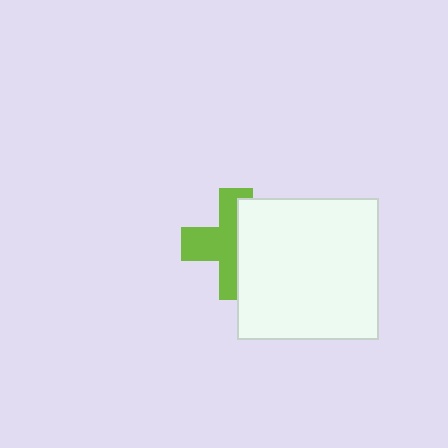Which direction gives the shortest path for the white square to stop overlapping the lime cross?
Moving right gives the shortest separation.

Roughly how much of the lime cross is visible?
About half of it is visible (roughly 54%).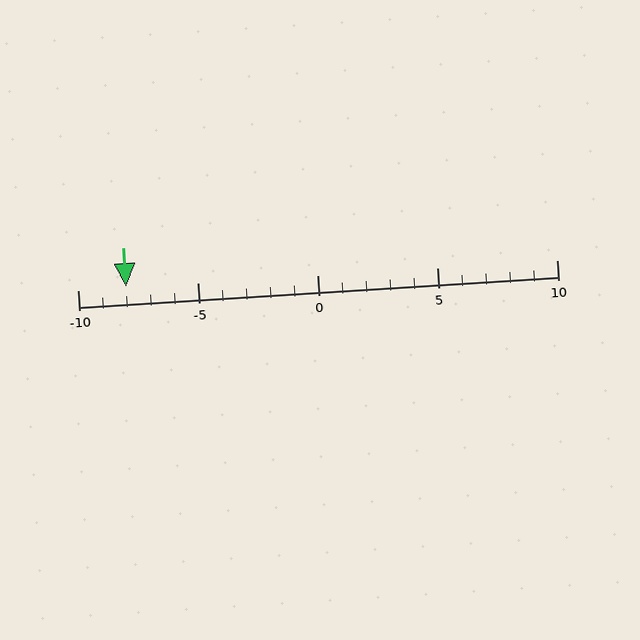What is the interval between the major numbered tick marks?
The major tick marks are spaced 5 units apart.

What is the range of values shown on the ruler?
The ruler shows values from -10 to 10.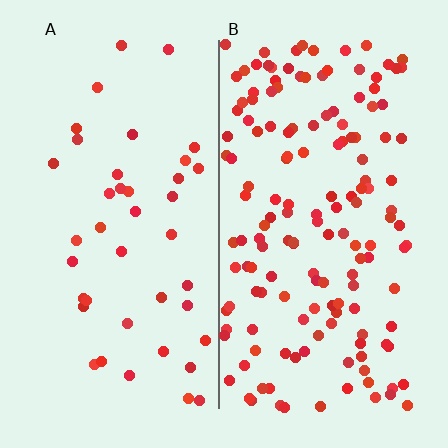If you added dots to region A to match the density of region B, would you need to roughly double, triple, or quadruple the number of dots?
Approximately quadruple.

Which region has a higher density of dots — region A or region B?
B (the right).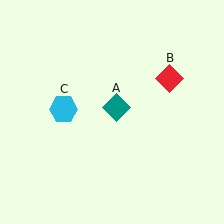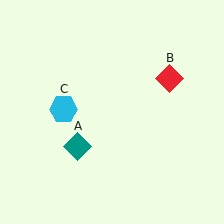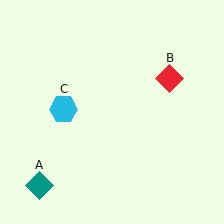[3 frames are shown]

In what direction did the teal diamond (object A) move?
The teal diamond (object A) moved down and to the left.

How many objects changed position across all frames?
1 object changed position: teal diamond (object A).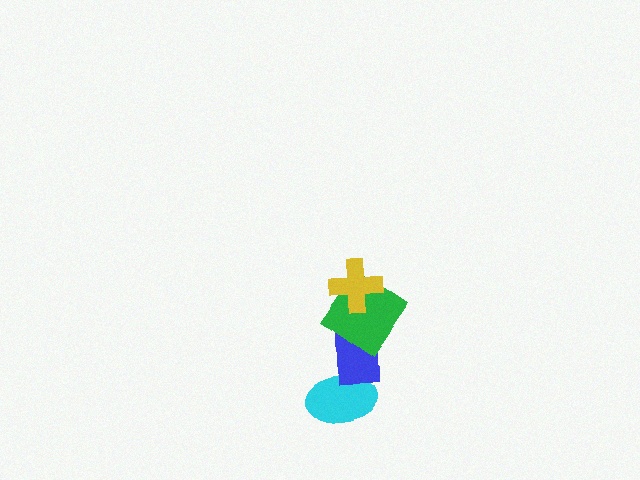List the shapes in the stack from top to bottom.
From top to bottom: the yellow cross, the green diamond, the blue rectangle, the cyan ellipse.